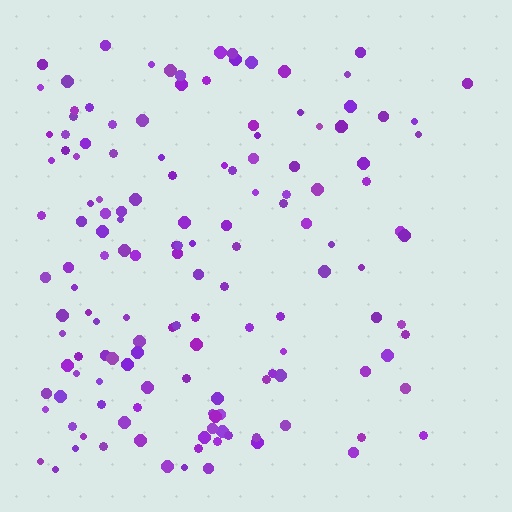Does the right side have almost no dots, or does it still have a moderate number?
Still a moderate number, just noticeably fewer than the left.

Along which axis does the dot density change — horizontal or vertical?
Horizontal.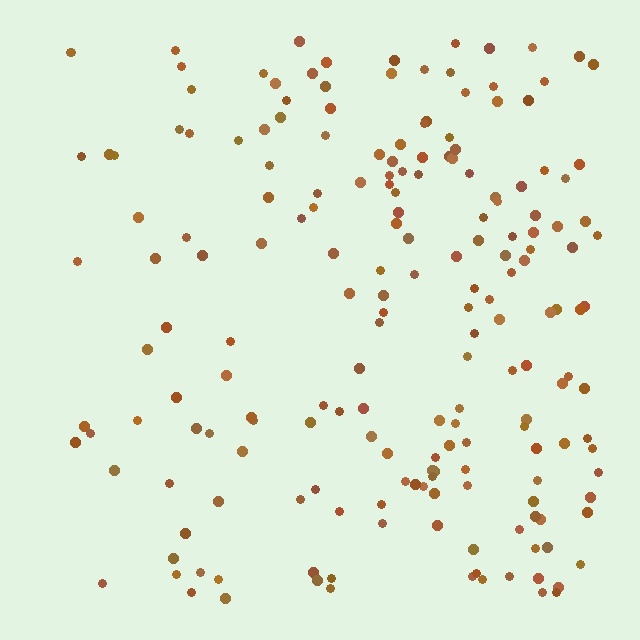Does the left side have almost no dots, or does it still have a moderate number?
Still a moderate number, just noticeably fewer than the right.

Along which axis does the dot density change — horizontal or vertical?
Horizontal.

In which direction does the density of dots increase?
From left to right, with the right side densest.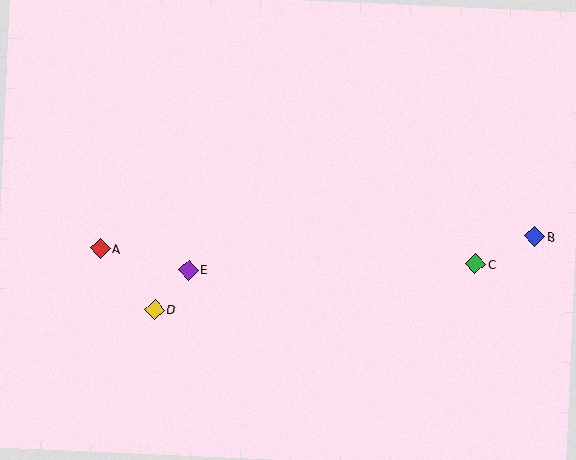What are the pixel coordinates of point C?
Point C is at (475, 264).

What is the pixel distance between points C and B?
The distance between C and B is 65 pixels.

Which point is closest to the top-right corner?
Point B is closest to the top-right corner.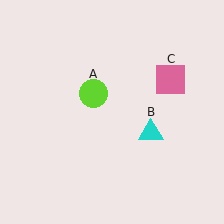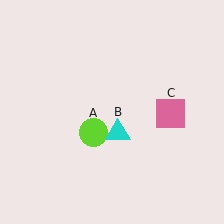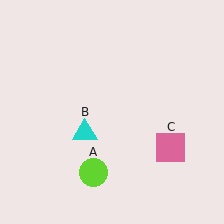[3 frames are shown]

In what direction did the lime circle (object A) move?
The lime circle (object A) moved down.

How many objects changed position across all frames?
3 objects changed position: lime circle (object A), cyan triangle (object B), pink square (object C).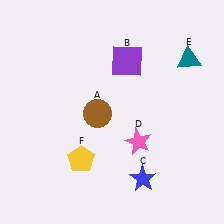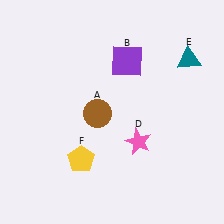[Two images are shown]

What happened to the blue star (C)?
The blue star (C) was removed in Image 2. It was in the bottom-right area of Image 1.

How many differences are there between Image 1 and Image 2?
There is 1 difference between the two images.